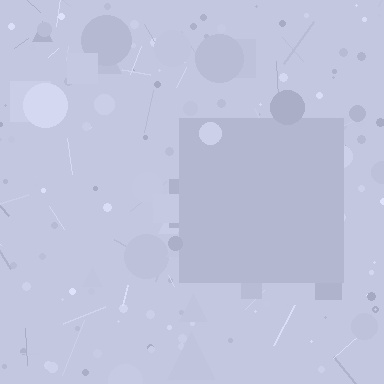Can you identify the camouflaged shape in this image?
The camouflaged shape is a square.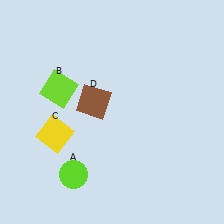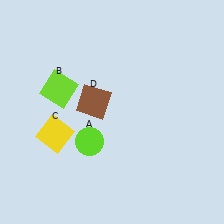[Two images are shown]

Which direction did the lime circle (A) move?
The lime circle (A) moved up.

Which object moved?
The lime circle (A) moved up.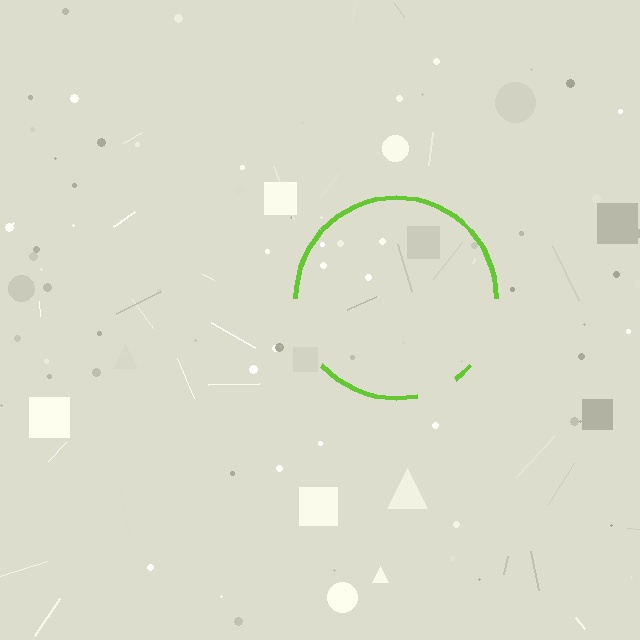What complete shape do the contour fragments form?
The contour fragments form a circle.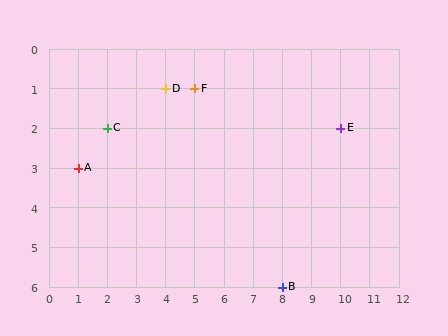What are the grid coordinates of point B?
Point B is at grid coordinates (8, 6).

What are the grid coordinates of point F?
Point F is at grid coordinates (5, 1).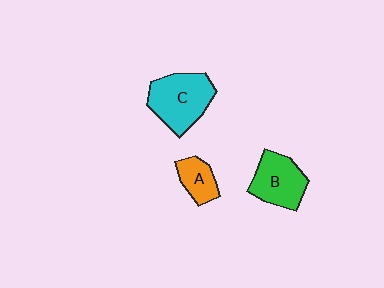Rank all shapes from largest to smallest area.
From largest to smallest: C (cyan), B (green), A (orange).